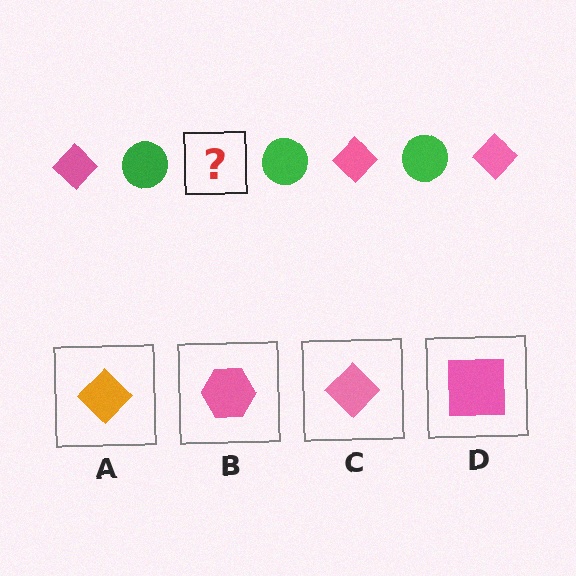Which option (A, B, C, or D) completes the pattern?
C.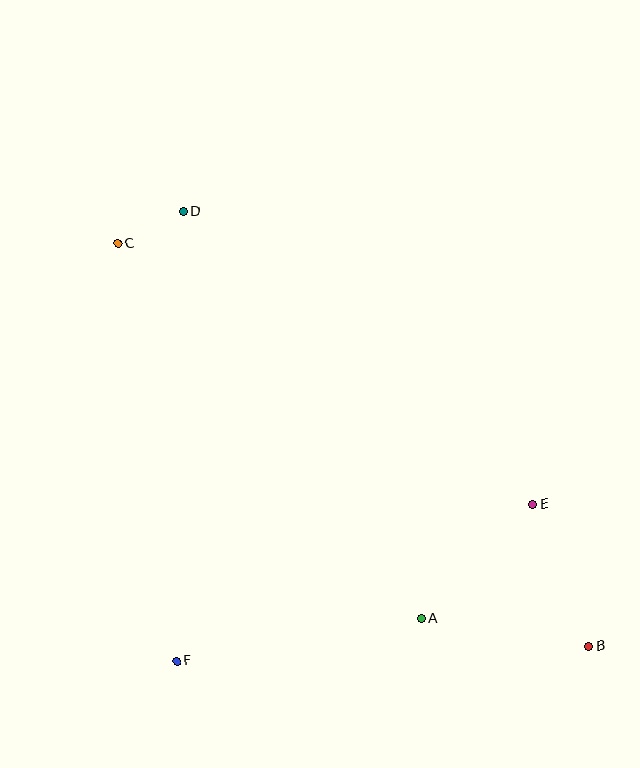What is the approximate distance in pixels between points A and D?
The distance between A and D is approximately 472 pixels.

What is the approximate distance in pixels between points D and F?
The distance between D and F is approximately 450 pixels.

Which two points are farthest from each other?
Points B and C are farthest from each other.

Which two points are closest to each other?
Points C and D are closest to each other.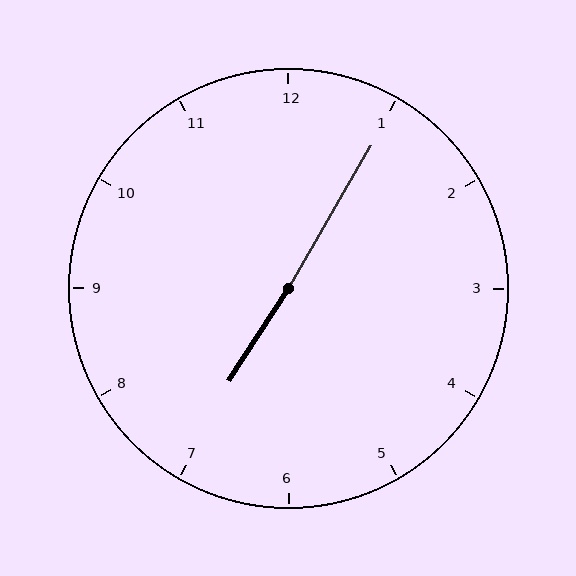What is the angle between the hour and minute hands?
Approximately 178 degrees.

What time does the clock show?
7:05.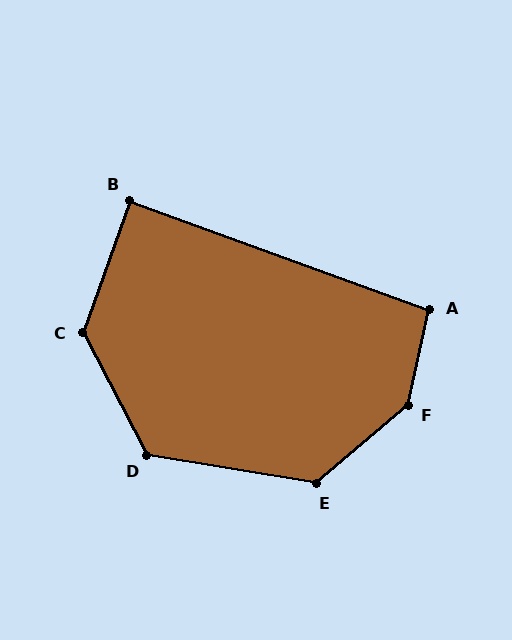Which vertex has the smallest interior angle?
B, at approximately 90 degrees.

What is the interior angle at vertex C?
Approximately 133 degrees (obtuse).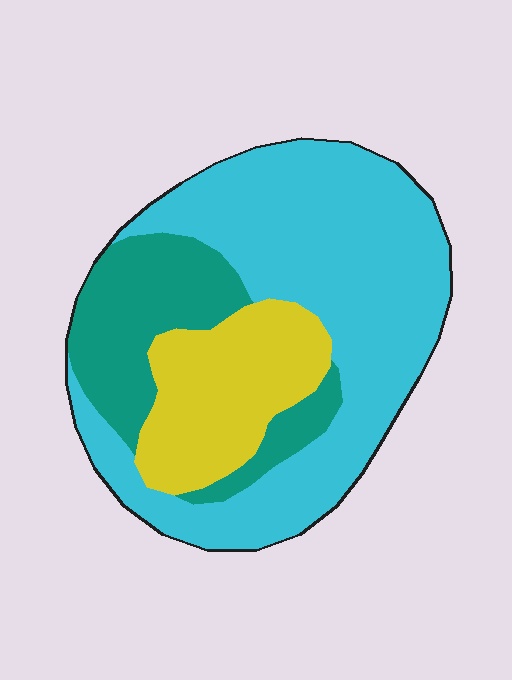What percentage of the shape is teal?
Teal covers 22% of the shape.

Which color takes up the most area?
Cyan, at roughly 55%.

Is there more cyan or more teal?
Cyan.